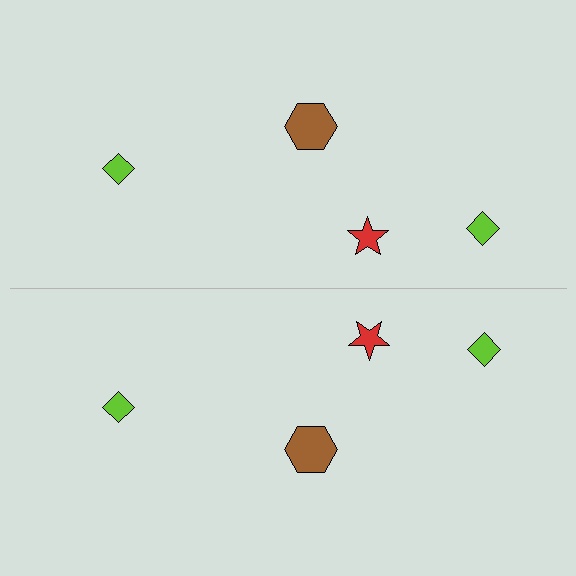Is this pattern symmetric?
Yes, this pattern has bilateral (reflection) symmetry.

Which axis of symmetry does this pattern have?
The pattern has a horizontal axis of symmetry running through the center of the image.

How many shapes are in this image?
There are 8 shapes in this image.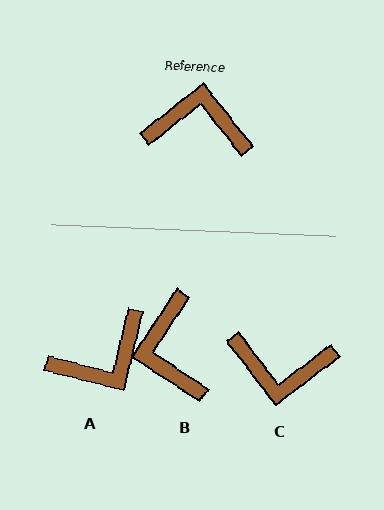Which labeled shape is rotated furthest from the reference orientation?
C, about 179 degrees away.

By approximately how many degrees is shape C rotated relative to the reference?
Approximately 179 degrees counter-clockwise.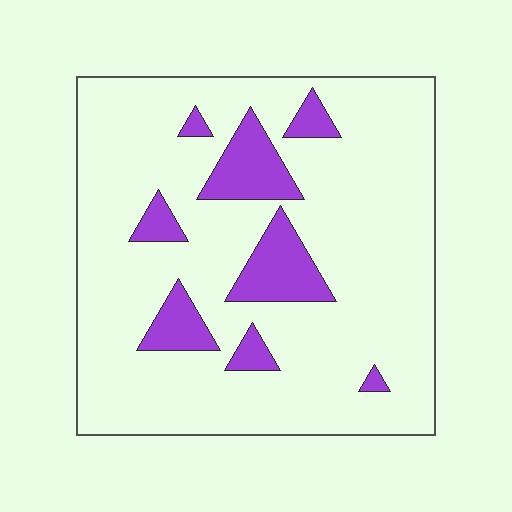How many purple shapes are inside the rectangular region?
8.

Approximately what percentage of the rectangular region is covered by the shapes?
Approximately 15%.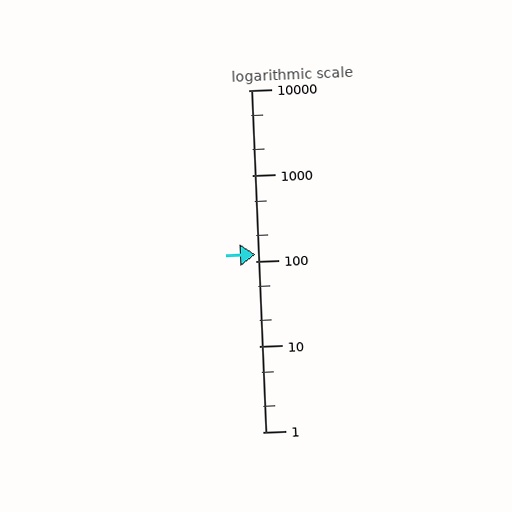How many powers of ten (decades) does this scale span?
The scale spans 4 decades, from 1 to 10000.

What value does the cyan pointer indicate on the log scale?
The pointer indicates approximately 120.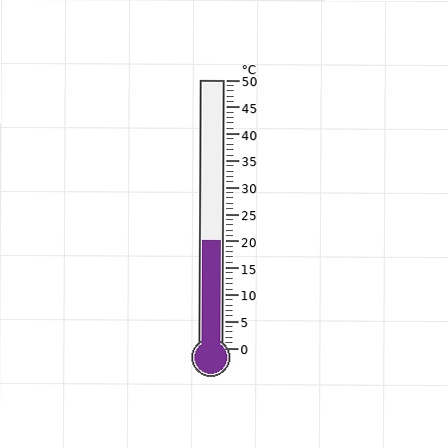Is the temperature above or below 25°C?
The temperature is below 25°C.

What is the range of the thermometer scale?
The thermometer scale ranges from 0°C to 50°C.